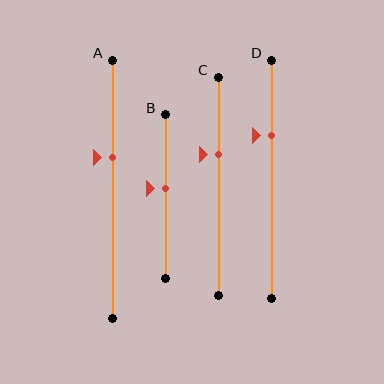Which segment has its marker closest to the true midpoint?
Segment B has its marker closest to the true midpoint.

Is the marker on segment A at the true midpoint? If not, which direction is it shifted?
No, the marker on segment A is shifted upward by about 12% of the segment length.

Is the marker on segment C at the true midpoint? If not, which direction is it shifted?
No, the marker on segment C is shifted upward by about 15% of the segment length.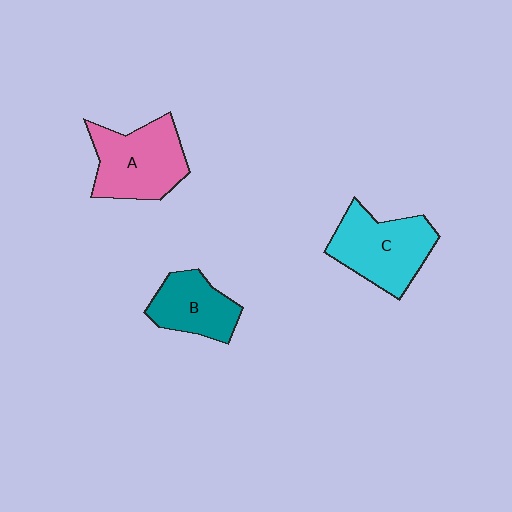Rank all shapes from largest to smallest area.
From largest to smallest: A (pink), C (cyan), B (teal).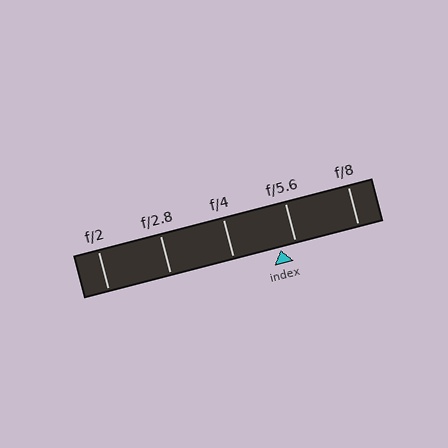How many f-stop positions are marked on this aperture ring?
There are 5 f-stop positions marked.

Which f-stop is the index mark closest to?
The index mark is closest to f/5.6.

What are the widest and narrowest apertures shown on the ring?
The widest aperture shown is f/2 and the narrowest is f/8.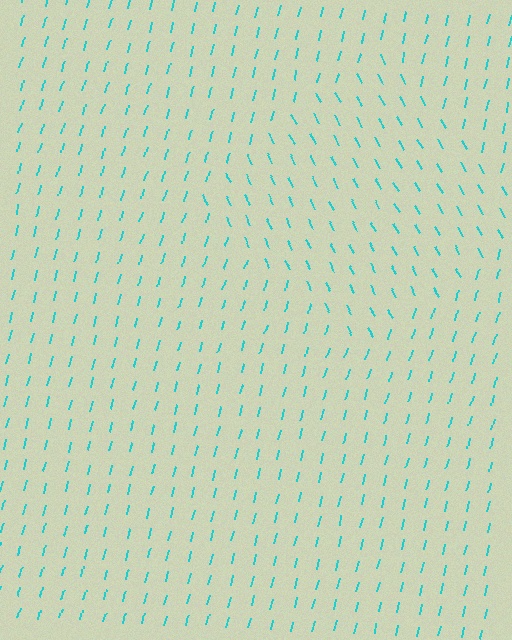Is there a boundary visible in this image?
Yes, there is a texture boundary formed by a change in line orientation.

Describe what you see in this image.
The image is filled with small cyan line segments. A diamond region in the image has lines oriented differently from the surrounding lines, creating a visible texture boundary.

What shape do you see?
I see a diamond.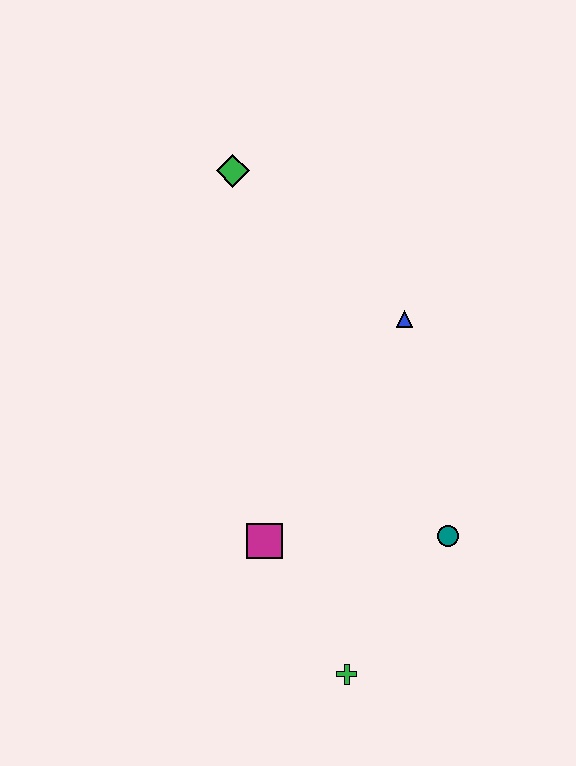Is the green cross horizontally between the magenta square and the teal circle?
Yes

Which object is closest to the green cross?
The magenta square is closest to the green cross.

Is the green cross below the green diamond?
Yes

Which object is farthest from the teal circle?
The green diamond is farthest from the teal circle.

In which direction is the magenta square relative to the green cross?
The magenta square is above the green cross.